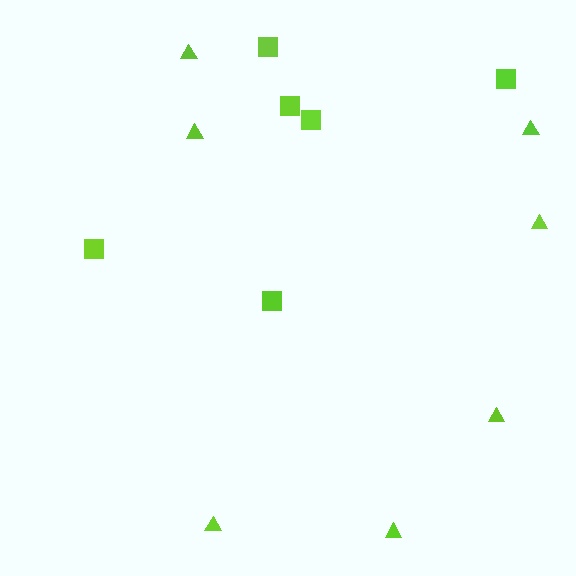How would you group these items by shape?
There are 2 groups: one group of squares (6) and one group of triangles (7).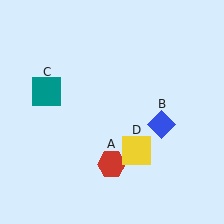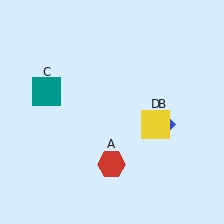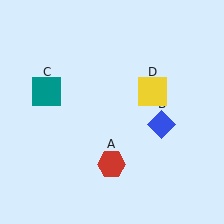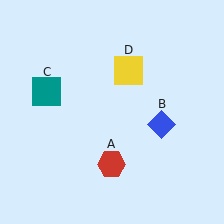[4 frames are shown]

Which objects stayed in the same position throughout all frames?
Red hexagon (object A) and blue diamond (object B) and teal square (object C) remained stationary.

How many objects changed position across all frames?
1 object changed position: yellow square (object D).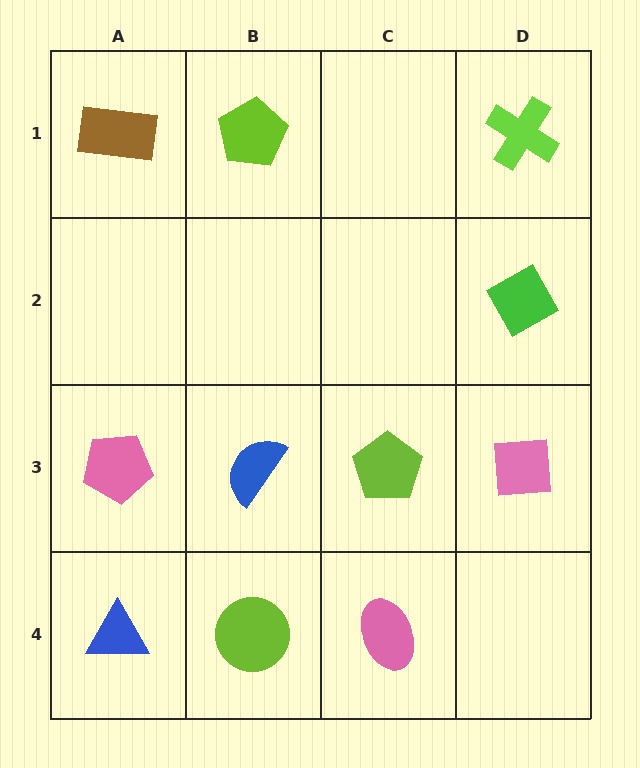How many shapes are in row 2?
1 shape.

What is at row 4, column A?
A blue triangle.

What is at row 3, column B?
A blue semicircle.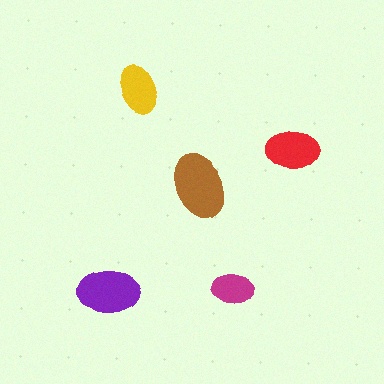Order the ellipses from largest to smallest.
the brown one, the purple one, the red one, the yellow one, the magenta one.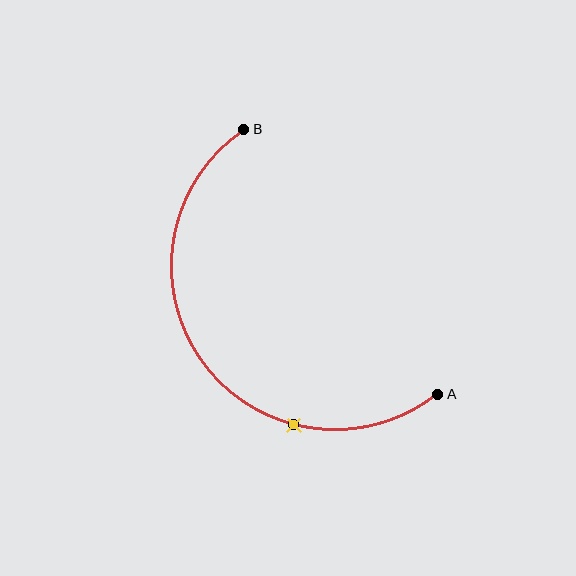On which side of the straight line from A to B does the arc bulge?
The arc bulges below and to the left of the straight line connecting A and B.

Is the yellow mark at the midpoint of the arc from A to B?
No. The yellow mark lies on the arc but is closer to endpoint A. The arc midpoint would be at the point on the curve equidistant along the arc from both A and B.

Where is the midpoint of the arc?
The arc midpoint is the point on the curve farthest from the straight line joining A and B. It sits below and to the left of that line.